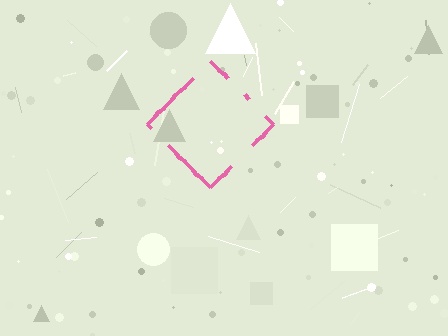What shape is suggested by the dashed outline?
The dashed outline suggests a diamond.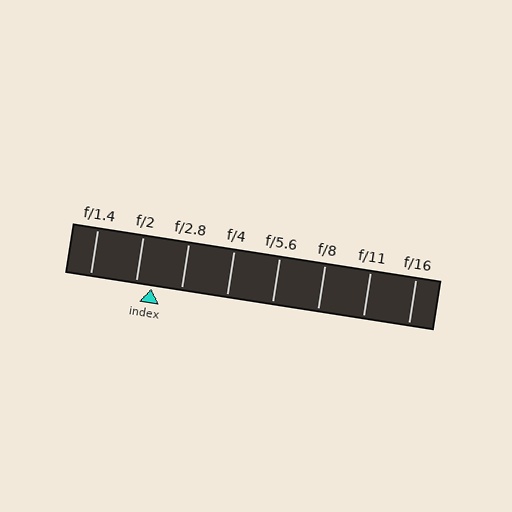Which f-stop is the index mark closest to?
The index mark is closest to f/2.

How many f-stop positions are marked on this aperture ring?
There are 8 f-stop positions marked.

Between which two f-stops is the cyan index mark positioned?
The index mark is between f/2 and f/2.8.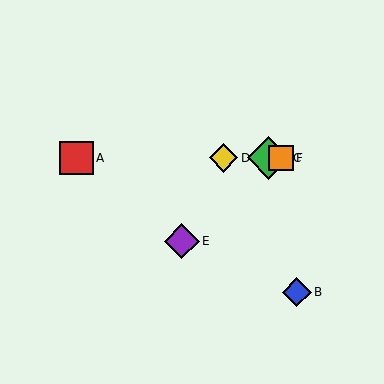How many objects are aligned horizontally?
4 objects (A, C, D, F) are aligned horizontally.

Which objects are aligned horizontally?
Objects A, C, D, F are aligned horizontally.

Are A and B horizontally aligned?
No, A is at y≈158 and B is at y≈292.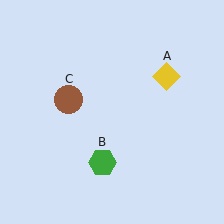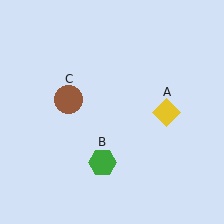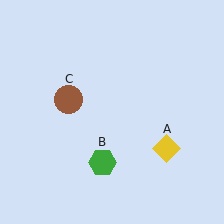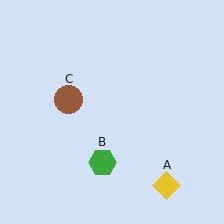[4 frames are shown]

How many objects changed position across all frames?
1 object changed position: yellow diamond (object A).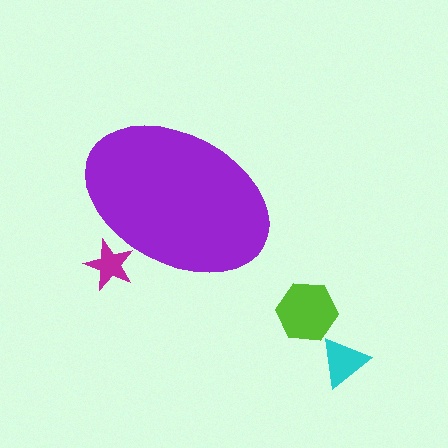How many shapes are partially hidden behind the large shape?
1 shape is partially hidden.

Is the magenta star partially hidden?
Yes, the magenta star is partially hidden behind the purple ellipse.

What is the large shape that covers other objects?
A purple ellipse.